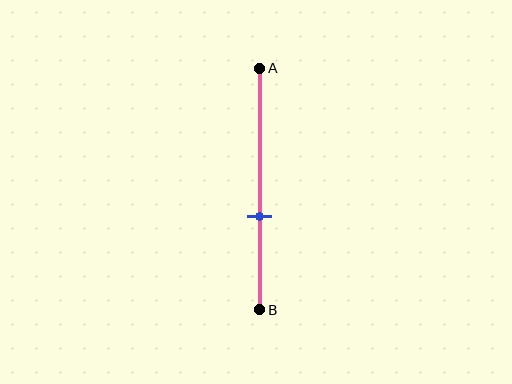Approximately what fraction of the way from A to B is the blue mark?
The blue mark is approximately 60% of the way from A to B.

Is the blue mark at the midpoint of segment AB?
No, the mark is at about 60% from A, not at the 50% midpoint.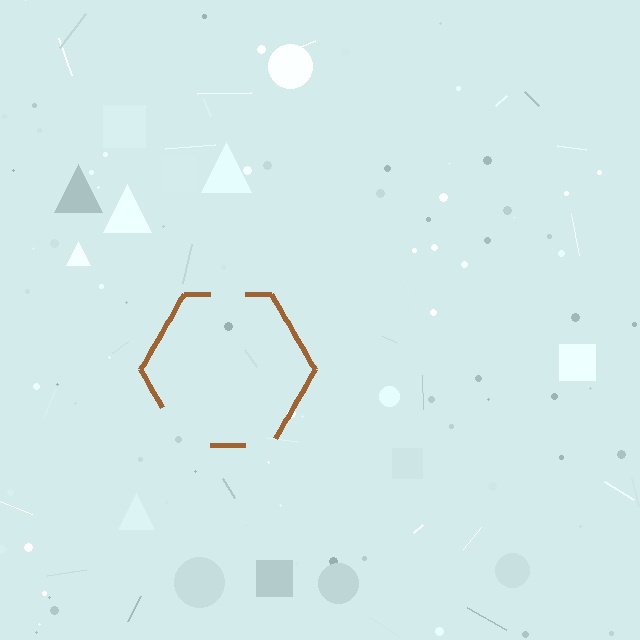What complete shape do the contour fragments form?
The contour fragments form a hexagon.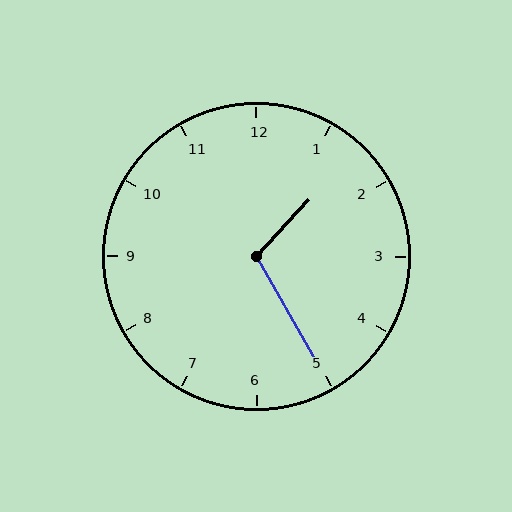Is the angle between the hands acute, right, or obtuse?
It is obtuse.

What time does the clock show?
1:25.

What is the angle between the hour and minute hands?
Approximately 108 degrees.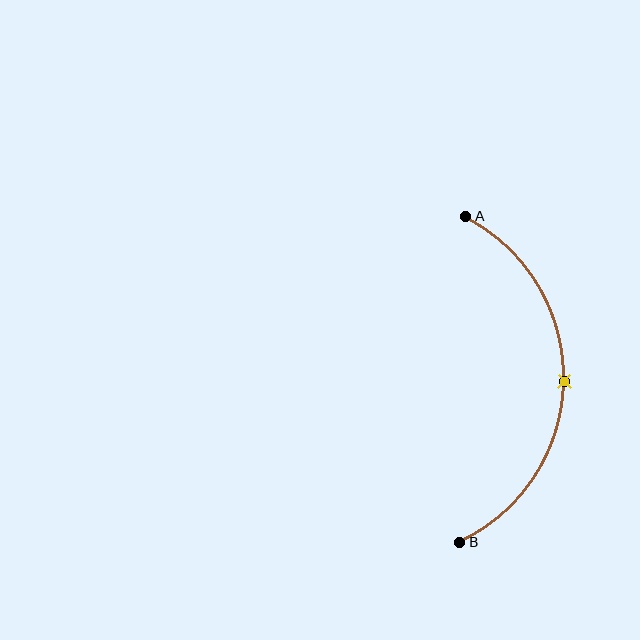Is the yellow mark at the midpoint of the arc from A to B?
Yes. The yellow mark lies on the arc at equal arc-length from both A and B — it is the arc midpoint.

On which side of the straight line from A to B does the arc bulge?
The arc bulges to the right of the straight line connecting A and B.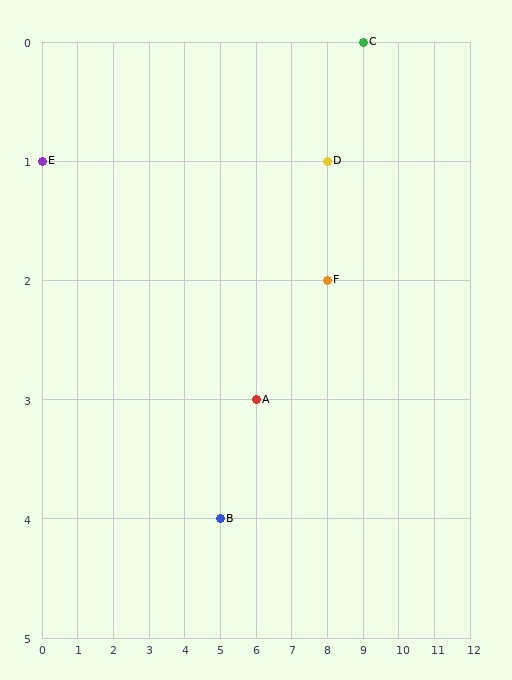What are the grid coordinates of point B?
Point B is at grid coordinates (5, 4).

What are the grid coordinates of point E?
Point E is at grid coordinates (0, 1).